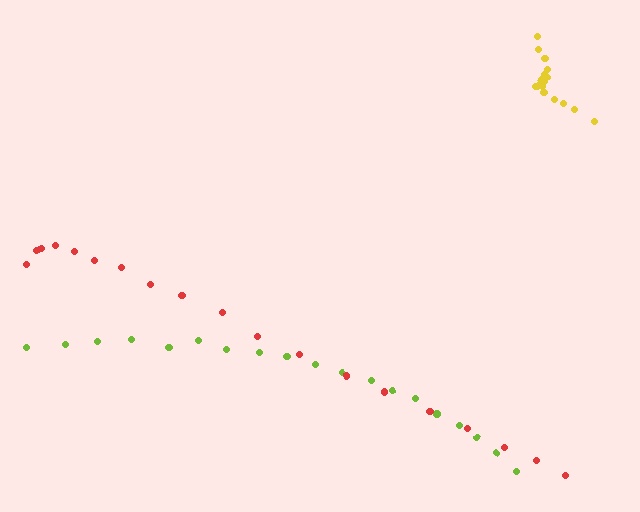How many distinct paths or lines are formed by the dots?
There are 3 distinct paths.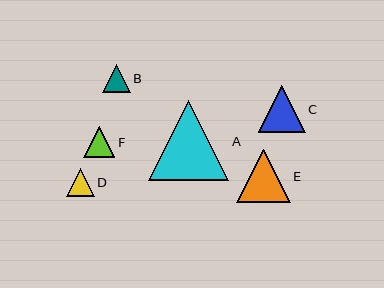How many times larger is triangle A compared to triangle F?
Triangle A is approximately 2.6 times the size of triangle F.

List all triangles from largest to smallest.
From largest to smallest: A, E, C, F, B, D.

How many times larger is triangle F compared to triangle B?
Triangle F is approximately 1.1 times the size of triangle B.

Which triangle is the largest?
Triangle A is the largest with a size of approximately 80 pixels.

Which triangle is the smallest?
Triangle D is the smallest with a size of approximately 27 pixels.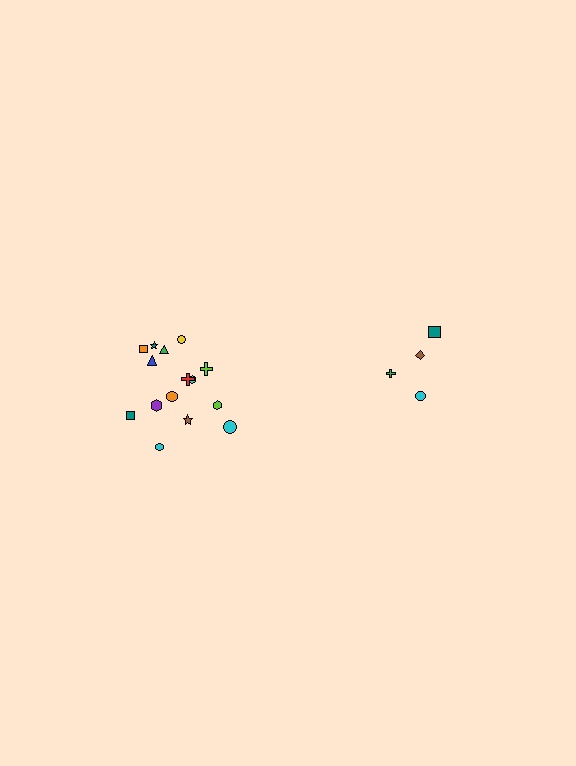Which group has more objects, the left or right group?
The left group.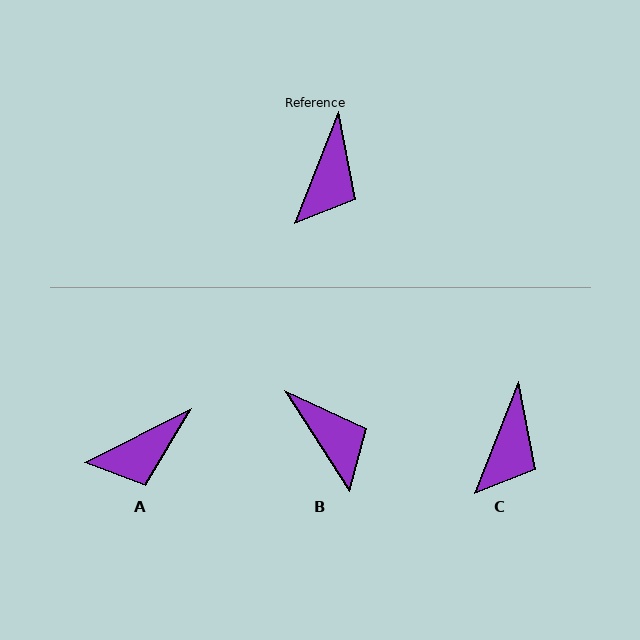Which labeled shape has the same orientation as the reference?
C.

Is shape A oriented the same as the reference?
No, it is off by about 42 degrees.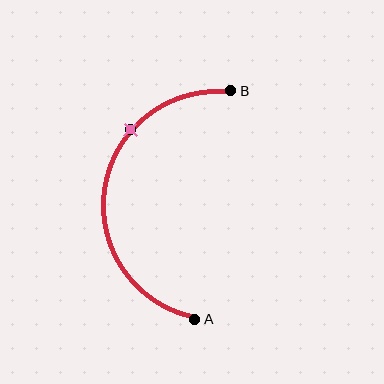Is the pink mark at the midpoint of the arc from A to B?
No. The pink mark lies on the arc but is closer to endpoint B. The arc midpoint would be at the point on the curve equidistant along the arc from both A and B.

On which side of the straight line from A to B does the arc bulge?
The arc bulges to the left of the straight line connecting A and B.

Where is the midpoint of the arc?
The arc midpoint is the point on the curve farthest from the straight line joining A and B. It sits to the left of that line.